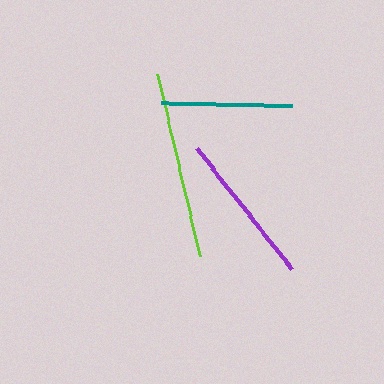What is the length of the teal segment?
The teal segment is approximately 131 pixels long.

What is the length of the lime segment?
The lime segment is approximately 186 pixels long.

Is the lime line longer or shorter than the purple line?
The lime line is longer than the purple line.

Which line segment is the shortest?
The teal line is the shortest at approximately 131 pixels.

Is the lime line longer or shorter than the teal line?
The lime line is longer than the teal line.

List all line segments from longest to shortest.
From longest to shortest: lime, purple, teal.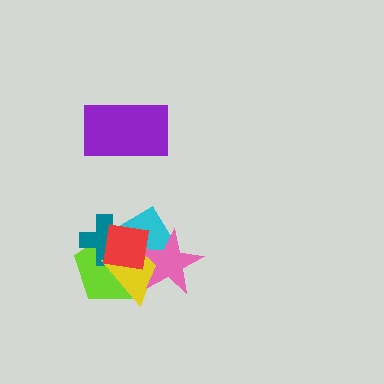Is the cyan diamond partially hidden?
Yes, it is partially covered by another shape.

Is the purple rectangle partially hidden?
No, no other shape covers it.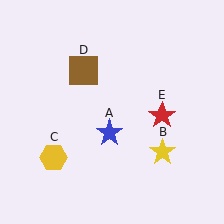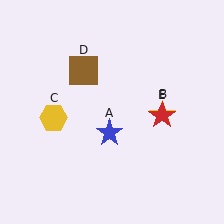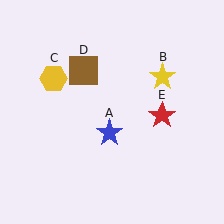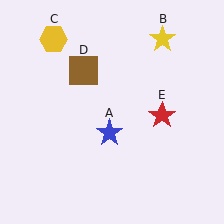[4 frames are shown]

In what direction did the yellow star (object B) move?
The yellow star (object B) moved up.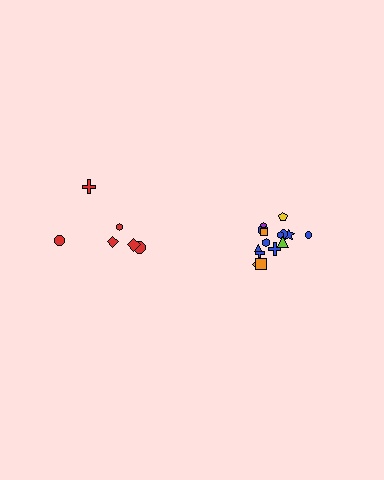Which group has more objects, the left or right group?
The right group.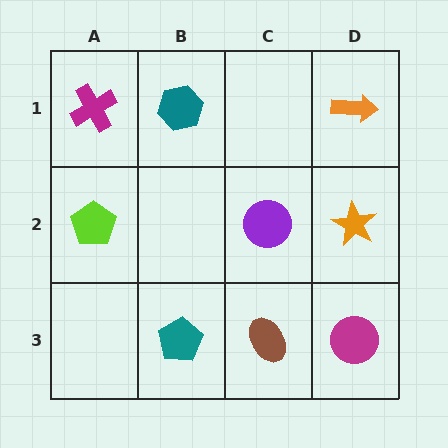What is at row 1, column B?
A teal hexagon.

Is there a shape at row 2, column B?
No, that cell is empty.